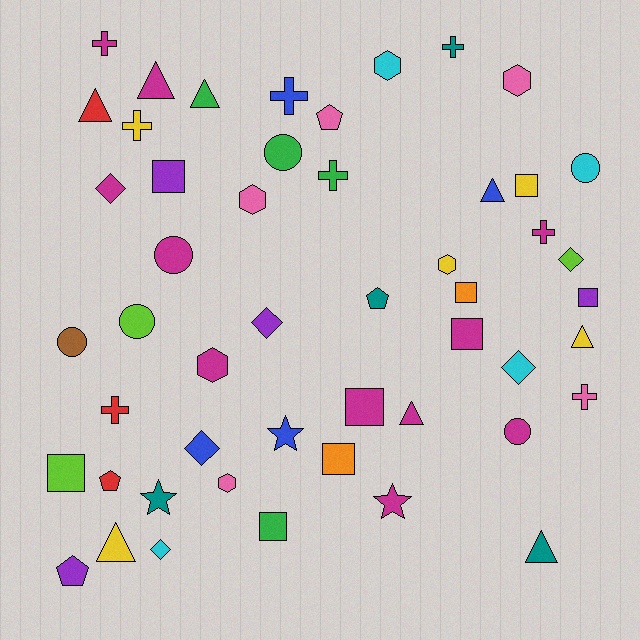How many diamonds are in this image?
There are 6 diamonds.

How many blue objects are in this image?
There are 4 blue objects.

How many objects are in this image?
There are 50 objects.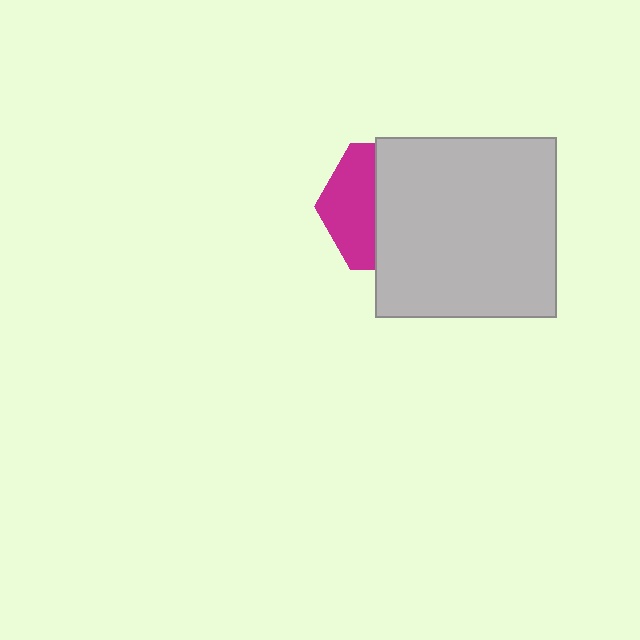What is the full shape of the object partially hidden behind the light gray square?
The partially hidden object is a magenta hexagon.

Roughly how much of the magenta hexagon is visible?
A small part of it is visible (roughly 40%).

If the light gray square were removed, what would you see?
You would see the complete magenta hexagon.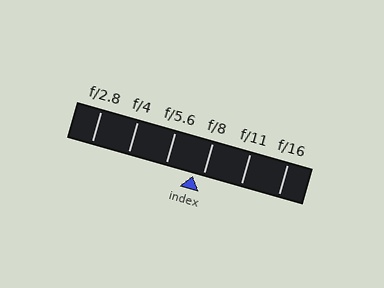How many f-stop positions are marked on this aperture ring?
There are 6 f-stop positions marked.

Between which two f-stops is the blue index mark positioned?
The index mark is between f/5.6 and f/8.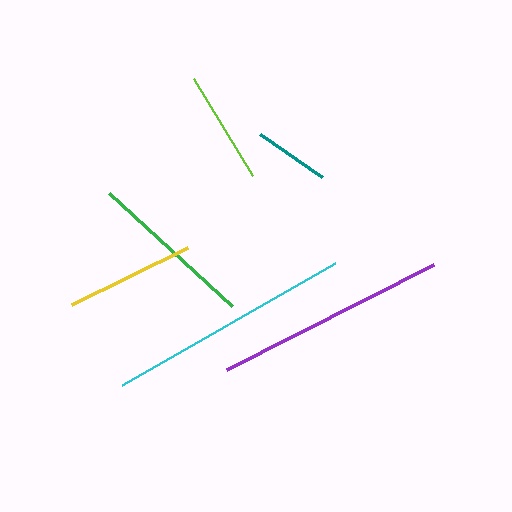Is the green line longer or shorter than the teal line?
The green line is longer than the teal line.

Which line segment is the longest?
The cyan line is the longest at approximately 245 pixels.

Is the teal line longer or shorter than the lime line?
The lime line is longer than the teal line.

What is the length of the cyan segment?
The cyan segment is approximately 245 pixels long.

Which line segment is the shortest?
The teal line is the shortest at approximately 76 pixels.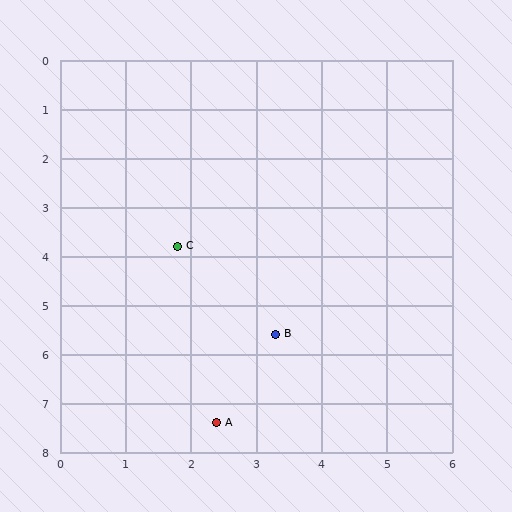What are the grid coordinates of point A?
Point A is at approximately (2.4, 7.4).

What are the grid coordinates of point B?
Point B is at approximately (3.3, 5.6).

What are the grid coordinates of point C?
Point C is at approximately (1.8, 3.8).